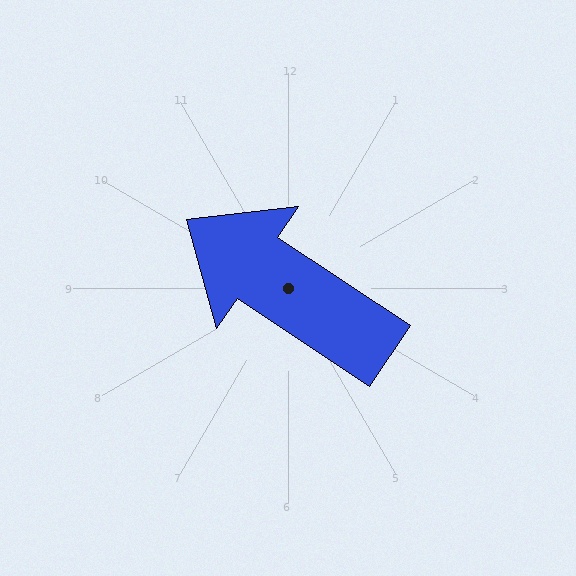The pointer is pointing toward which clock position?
Roughly 10 o'clock.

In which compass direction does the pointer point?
Northwest.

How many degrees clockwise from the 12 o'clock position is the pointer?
Approximately 304 degrees.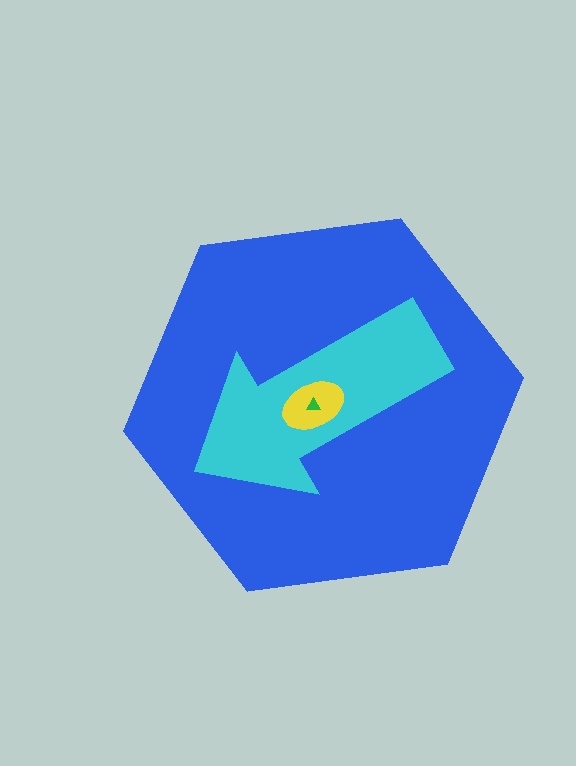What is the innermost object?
The green triangle.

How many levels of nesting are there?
4.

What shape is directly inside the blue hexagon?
The cyan arrow.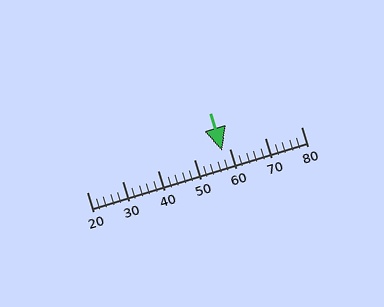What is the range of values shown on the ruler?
The ruler shows values from 20 to 80.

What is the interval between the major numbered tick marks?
The major tick marks are spaced 10 units apart.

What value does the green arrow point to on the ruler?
The green arrow points to approximately 58.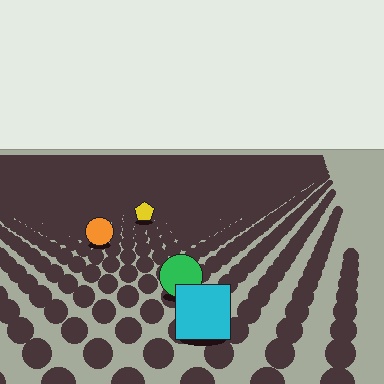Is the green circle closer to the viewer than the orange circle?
Yes. The green circle is closer — you can tell from the texture gradient: the ground texture is coarser near it.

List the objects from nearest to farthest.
From nearest to farthest: the cyan square, the green circle, the orange circle, the yellow pentagon.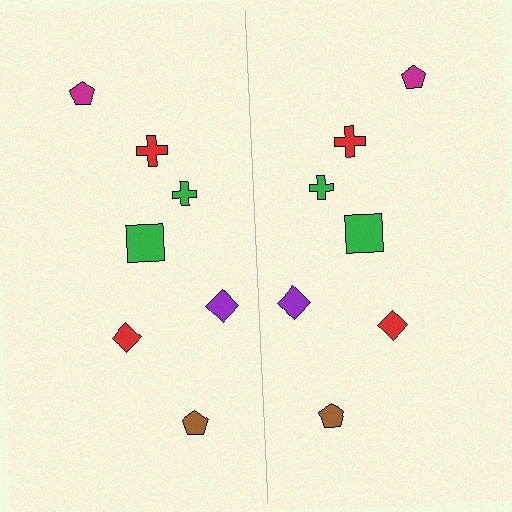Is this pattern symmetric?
Yes, this pattern has bilateral (reflection) symmetry.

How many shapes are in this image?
There are 14 shapes in this image.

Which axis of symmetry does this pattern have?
The pattern has a vertical axis of symmetry running through the center of the image.